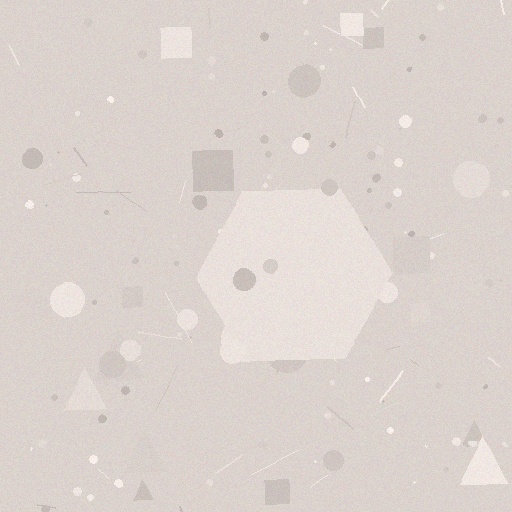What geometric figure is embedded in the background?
A hexagon is embedded in the background.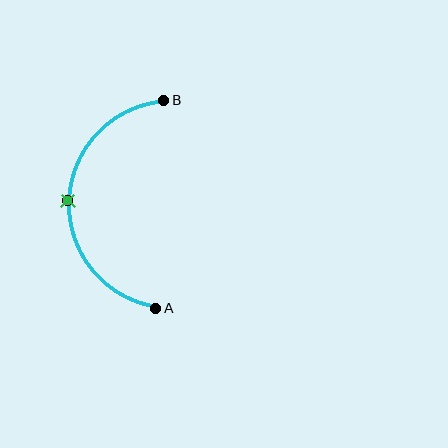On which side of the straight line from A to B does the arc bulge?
The arc bulges to the left of the straight line connecting A and B.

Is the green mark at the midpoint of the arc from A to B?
Yes. The green mark lies on the arc at equal arc-length from both A and B — it is the arc midpoint.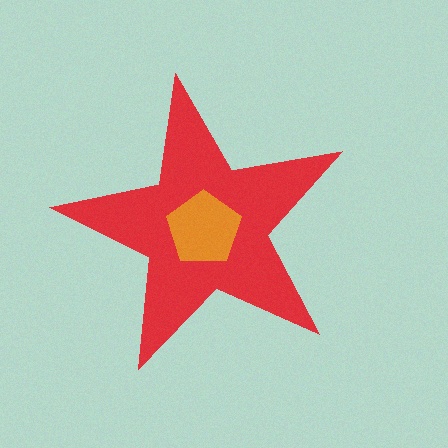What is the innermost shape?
The orange pentagon.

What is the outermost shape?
The red star.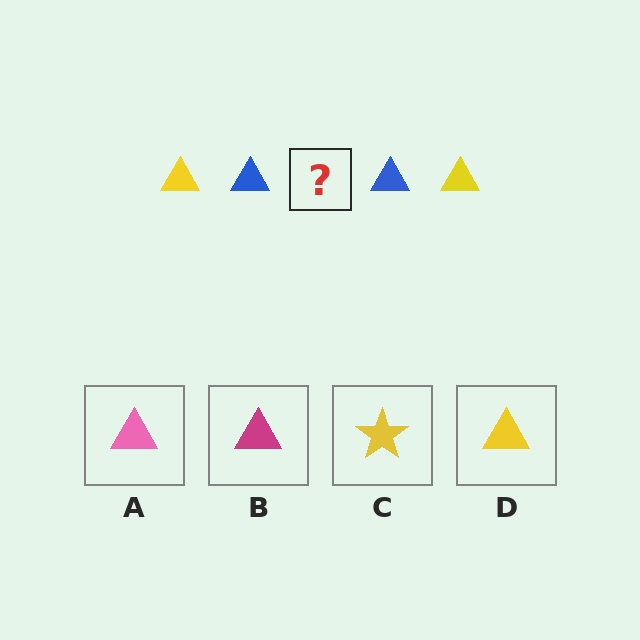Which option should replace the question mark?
Option D.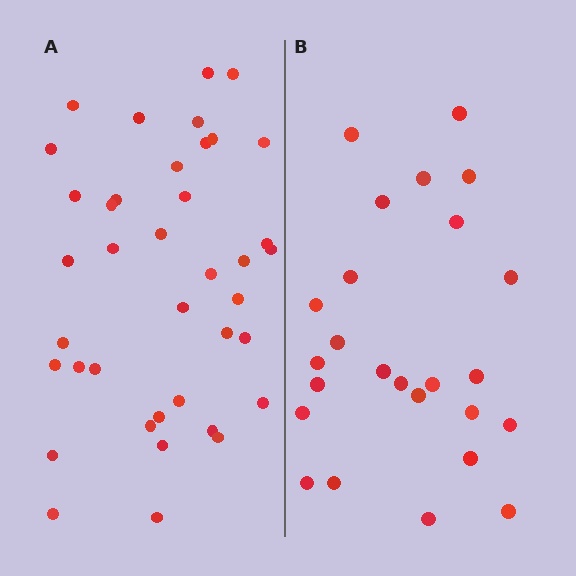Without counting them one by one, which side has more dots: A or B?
Region A (the left region) has more dots.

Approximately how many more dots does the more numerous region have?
Region A has approximately 15 more dots than region B.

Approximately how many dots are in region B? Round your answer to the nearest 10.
About 20 dots. (The exact count is 25, which rounds to 20.)